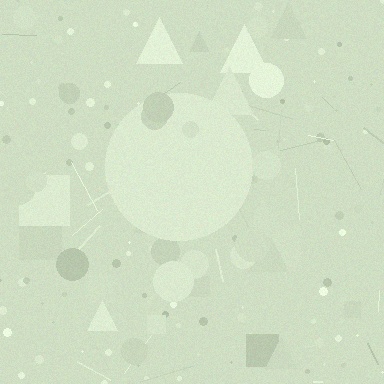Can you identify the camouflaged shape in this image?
The camouflaged shape is a circle.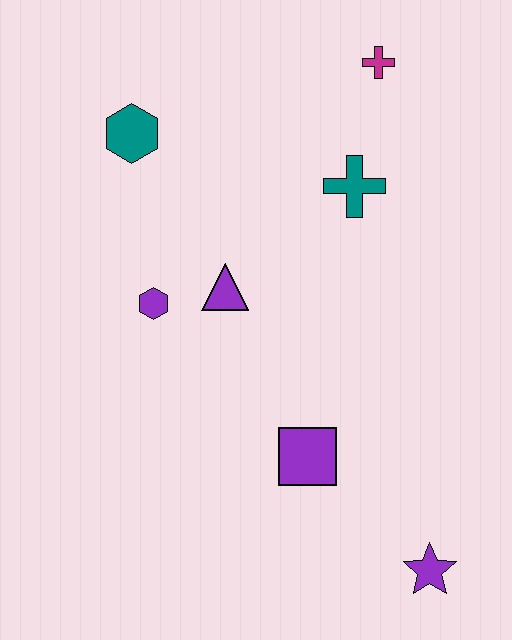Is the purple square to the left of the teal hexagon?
No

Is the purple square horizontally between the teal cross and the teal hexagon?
Yes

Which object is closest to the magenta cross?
The teal cross is closest to the magenta cross.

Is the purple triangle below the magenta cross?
Yes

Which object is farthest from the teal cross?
The purple star is farthest from the teal cross.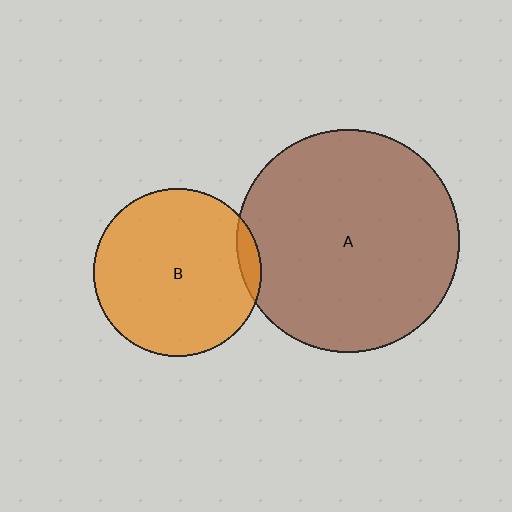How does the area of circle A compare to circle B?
Approximately 1.7 times.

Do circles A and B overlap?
Yes.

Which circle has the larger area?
Circle A (brown).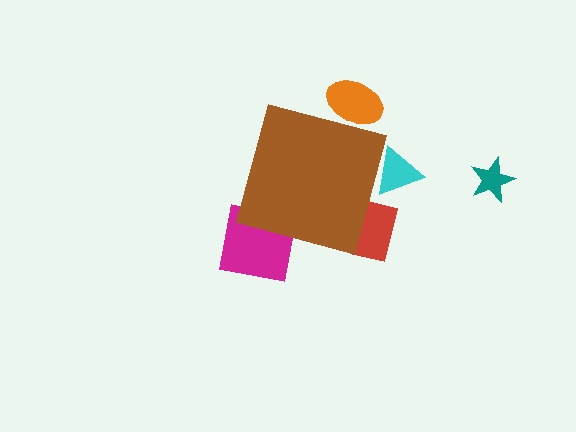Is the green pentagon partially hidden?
Yes, the green pentagon is partially hidden behind the brown square.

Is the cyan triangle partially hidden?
Yes, the cyan triangle is partially hidden behind the brown square.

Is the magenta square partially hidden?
Yes, the magenta square is partially hidden behind the brown square.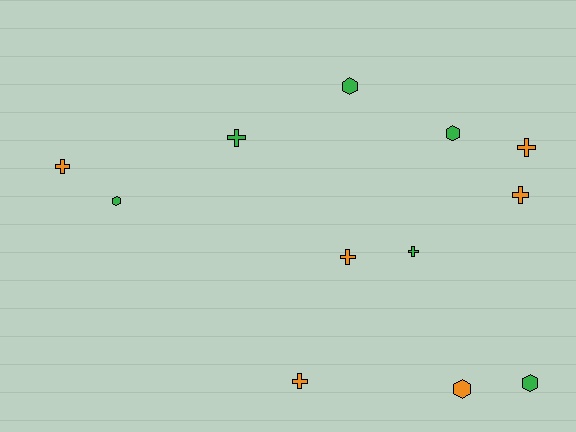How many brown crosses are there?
There are no brown crosses.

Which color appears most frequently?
Green, with 6 objects.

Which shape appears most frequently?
Cross, with 7 objects.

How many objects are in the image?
There are 12 objects.